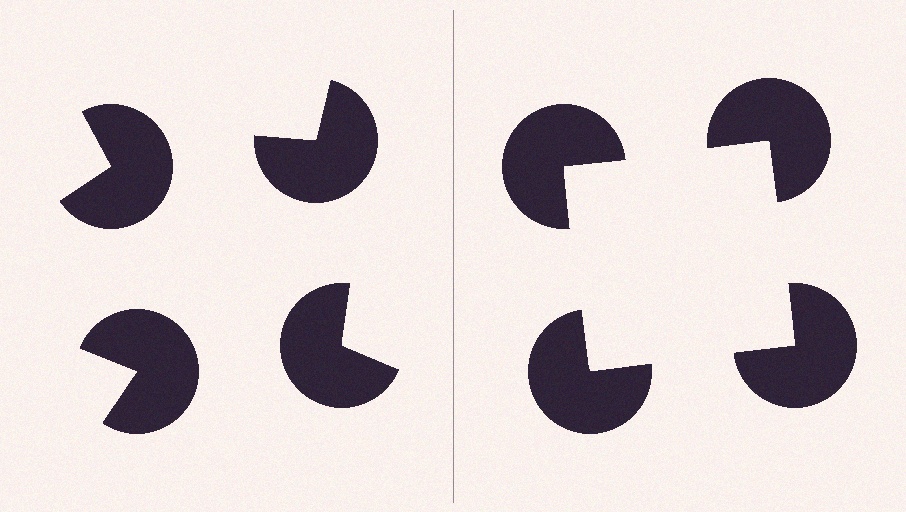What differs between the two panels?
The pac-man discs are positioned identically on both sides; only the wedge orientations differ. On the right they align to a square; on the left they are misaligned.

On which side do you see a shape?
An illusory square appears on the right side. On the left side the wedge cuts are rotated, so no coherent shape forms.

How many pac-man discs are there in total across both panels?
8 — 4 on each side.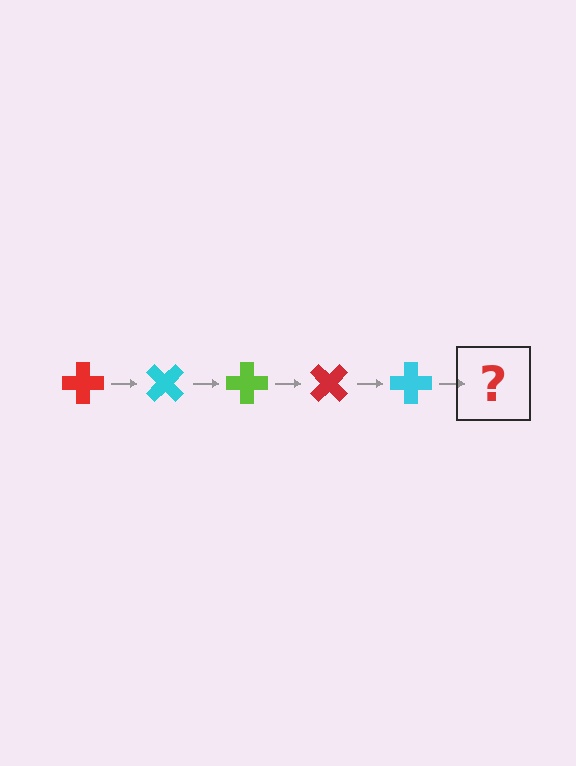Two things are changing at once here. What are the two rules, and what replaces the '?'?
The two rules are that it rotates 45 degrees each step and the color cycles through red, cyan, and lime. The '?' should be a lime cross, rotated 225 degrees from the start.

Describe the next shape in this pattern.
It should be a lime cross, rotated 225 degrees from the start.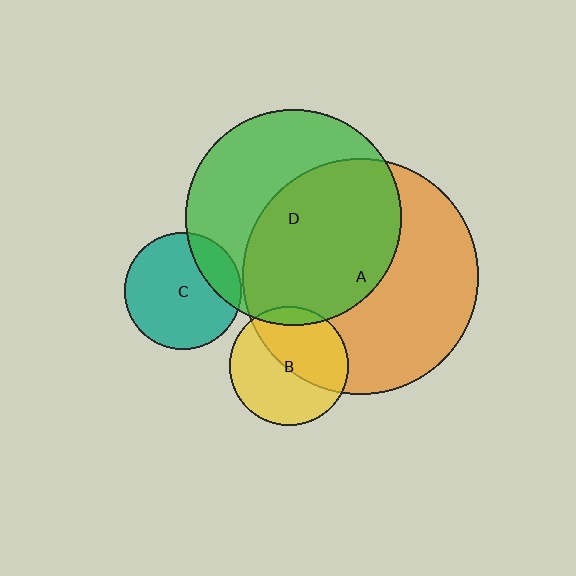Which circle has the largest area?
Circle A (orange).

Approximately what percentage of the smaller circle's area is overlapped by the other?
Approximately 50%.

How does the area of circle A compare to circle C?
Approximately 4.1 times.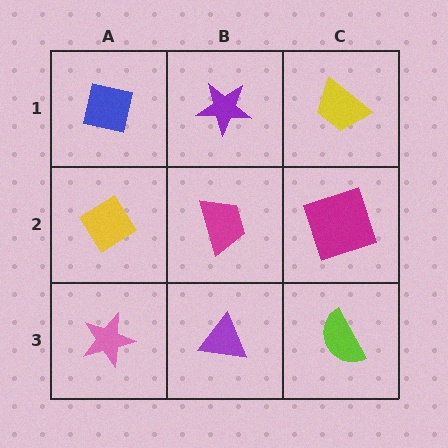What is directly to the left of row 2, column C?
A magenta trapezoid.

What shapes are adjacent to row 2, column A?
A blue square (row 1, column A), a pink star (row 3, column A), a magenta trapezoid (row 2, column B).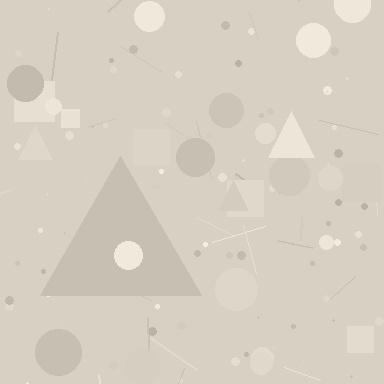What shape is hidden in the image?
A triangle is hidden in the image.